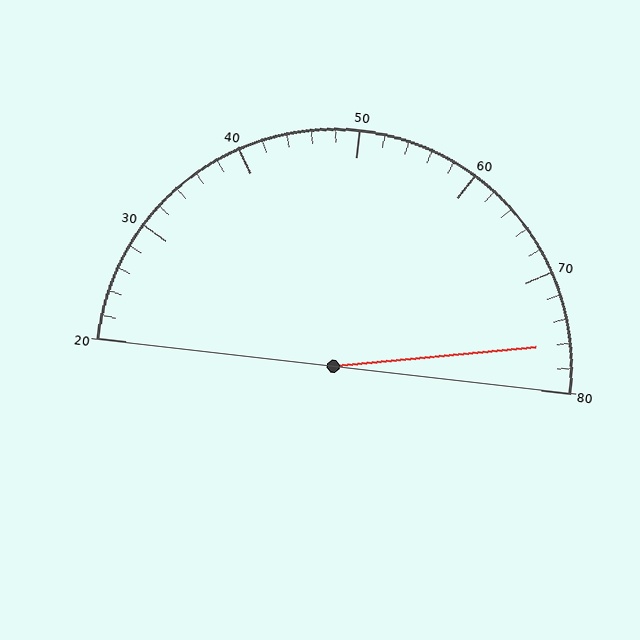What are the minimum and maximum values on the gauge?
The gauge ranges from 20 to 80.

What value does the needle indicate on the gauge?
The needle indicates approximately 76.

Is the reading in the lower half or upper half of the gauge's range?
The reading is in the upper half of the range (20 to 80).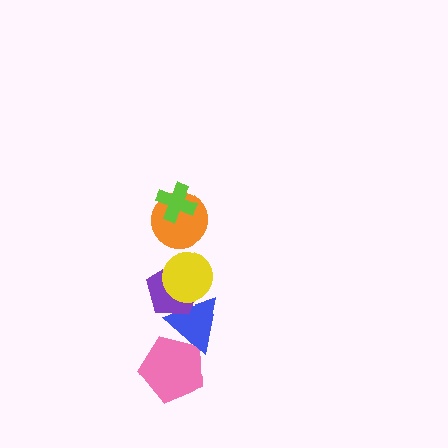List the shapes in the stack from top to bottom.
From top to bottom: the lime cross, the orange circle, the yellow circle, the purple pentagon, the blue triangle, the pink pentagon.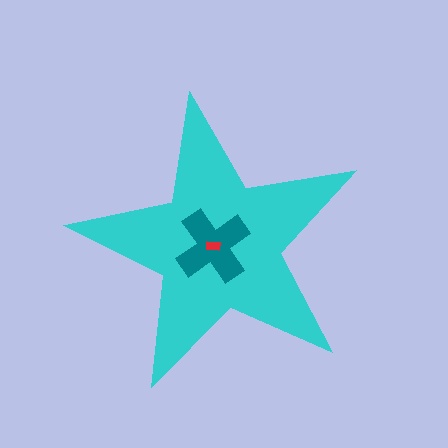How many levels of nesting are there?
3.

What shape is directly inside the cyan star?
The teal cross.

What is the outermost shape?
The cyan star.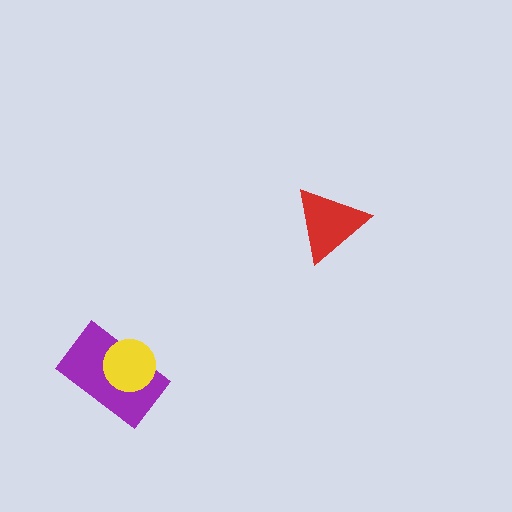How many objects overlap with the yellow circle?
1 object overlaps with the yellow circle.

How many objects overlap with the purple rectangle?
1 object overlaps with the purple rectangle.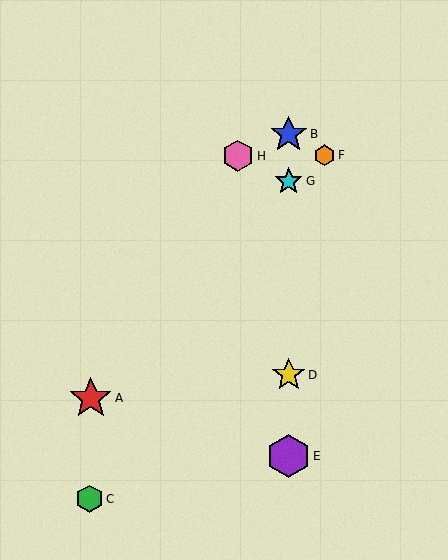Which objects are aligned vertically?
Objects B, D, E, G are aligned vertically.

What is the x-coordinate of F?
Object F is at x≈325.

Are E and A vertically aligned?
No, E is at x≈289 and A is at x≈91.